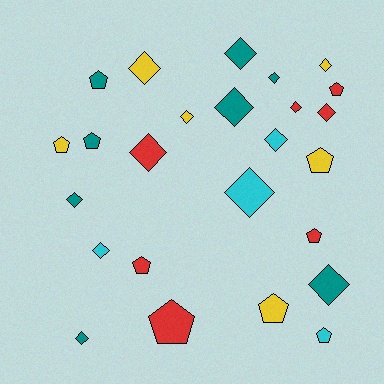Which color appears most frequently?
Teal, with 8 objects.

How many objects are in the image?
There are 25 objects.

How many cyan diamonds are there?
There are 3 cyan diamonds.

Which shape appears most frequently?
Diamond, with 15 objects.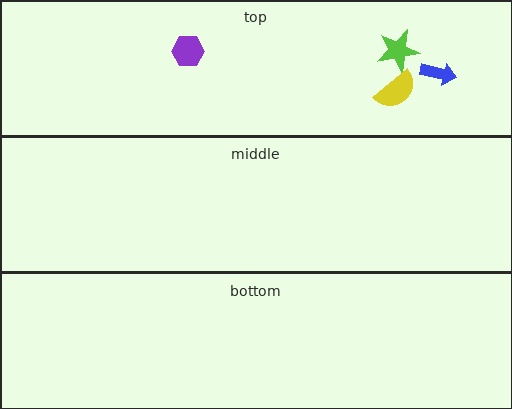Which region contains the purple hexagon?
The top region.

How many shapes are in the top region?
4.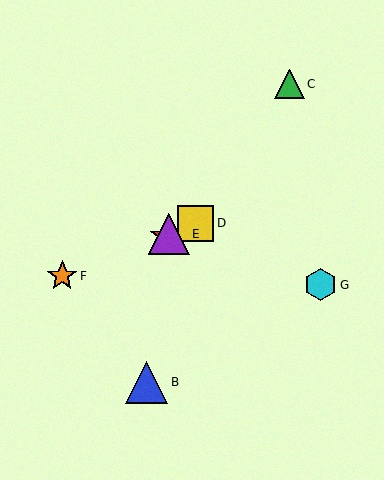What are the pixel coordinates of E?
Object E is at (169, 234).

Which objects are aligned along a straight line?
Objects A, D, E, F are aligned along a straight line.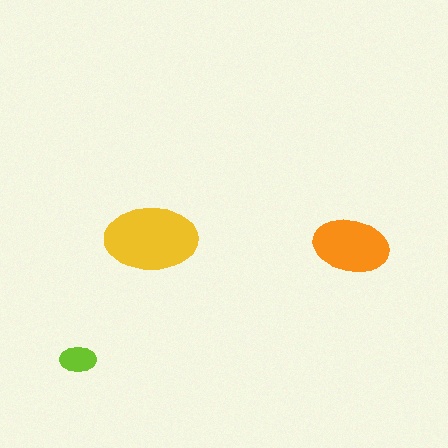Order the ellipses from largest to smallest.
the yellow one, the orange one, the lime one.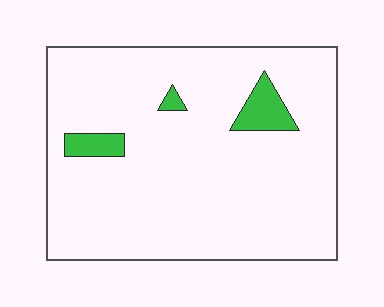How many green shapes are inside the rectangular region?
3.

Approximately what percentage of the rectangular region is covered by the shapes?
Approximately 5%.